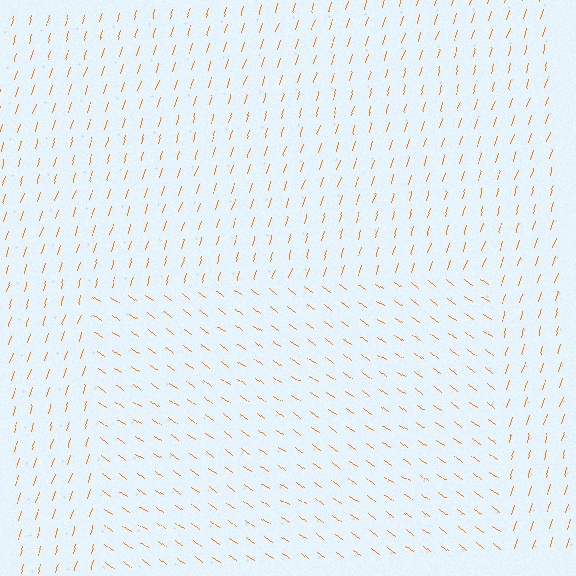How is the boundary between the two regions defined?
The boundary is defined purely by a change in line orientation (approximately 72 degrees difference). All lines are the same color and thickness.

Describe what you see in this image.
The image is filled with small orange line segments. A rectangle region in the image has lines oriented differently from the surrounding lines, creating a visible texture boundary.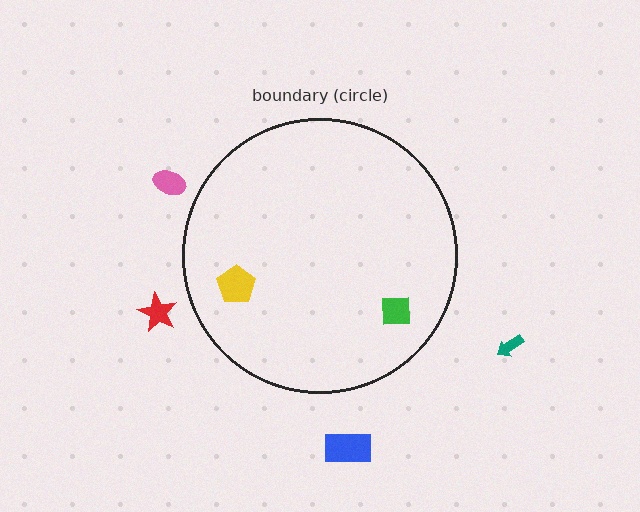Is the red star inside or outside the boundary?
Outside.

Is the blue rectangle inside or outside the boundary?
Outside.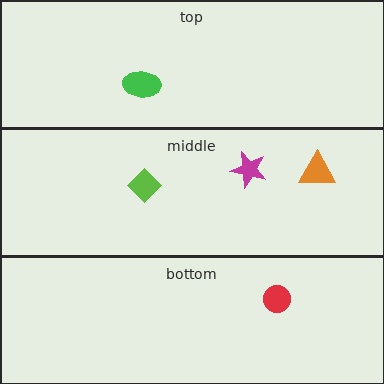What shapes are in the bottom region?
The red circle.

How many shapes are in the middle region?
3.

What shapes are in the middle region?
The lime diamond, the magenta star, the orange triangle.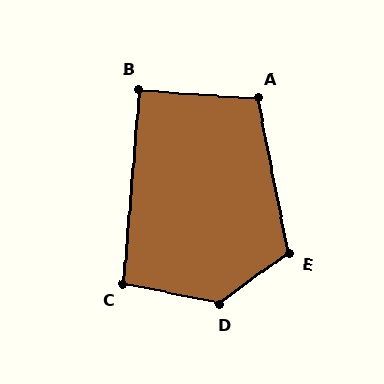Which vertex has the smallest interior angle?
B, at approximately 91 degrees.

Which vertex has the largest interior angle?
D, at approximately 133 degrees.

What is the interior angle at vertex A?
Approximately 105 degrees (obtuse).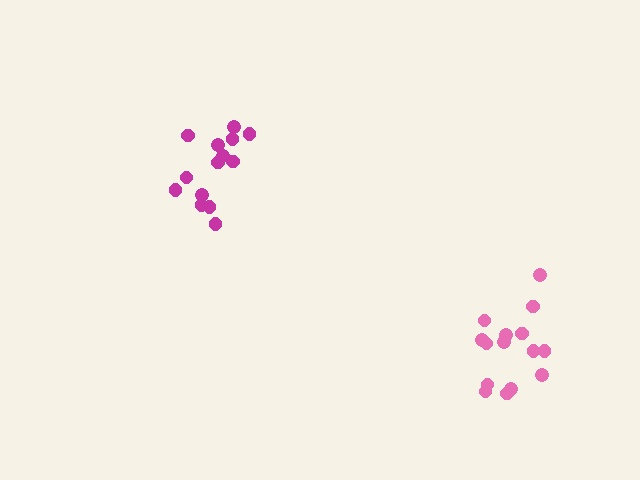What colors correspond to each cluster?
The clusters are colored: magenta, pink.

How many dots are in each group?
Group 1: 14 dots, Group 2: 15 dots (29 total).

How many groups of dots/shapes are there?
There are 2 groups.